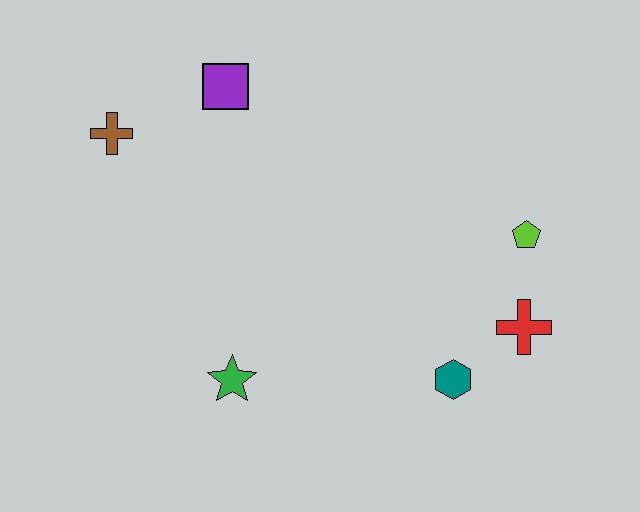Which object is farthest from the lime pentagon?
The brown cross is farthest from the lime pentagon.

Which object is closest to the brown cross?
The purple square is closest to the brown cross.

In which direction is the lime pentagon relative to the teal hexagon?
The lime pentagon is above the teal hexagon.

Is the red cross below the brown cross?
Yes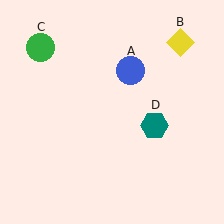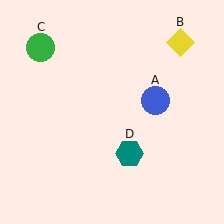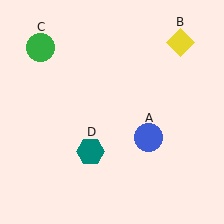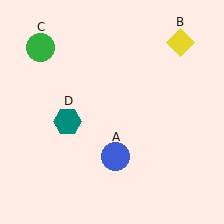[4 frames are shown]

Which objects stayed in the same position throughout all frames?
Yellow diamond (object B) and green circle (object C) remained stationary.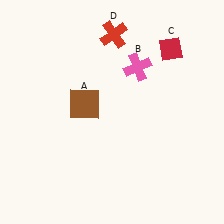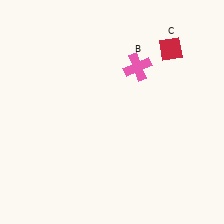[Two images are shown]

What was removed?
The brown square (A), the red cross (D) were removed in Image 2.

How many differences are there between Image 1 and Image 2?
There are 2 differences between the two images.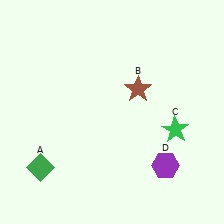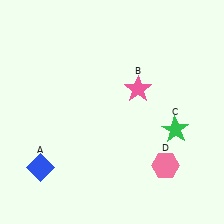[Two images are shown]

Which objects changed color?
A changed from green to blue. B changed from brown to pink. D changed from purple to pink.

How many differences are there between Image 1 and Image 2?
There are 3 differences between the two images.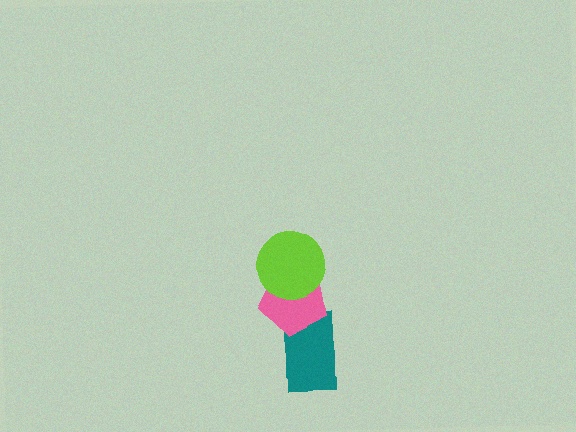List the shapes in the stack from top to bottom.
From top to bottom: the lime circle, the pink pentagon, the teal rectangle.